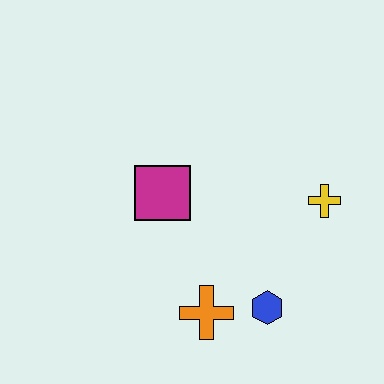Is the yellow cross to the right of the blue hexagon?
Yes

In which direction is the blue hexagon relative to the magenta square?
The blue hexagon is below the magenta square.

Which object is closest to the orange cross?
The blue hexagon is closest to the orange cross.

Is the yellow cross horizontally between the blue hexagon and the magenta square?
No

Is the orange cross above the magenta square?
No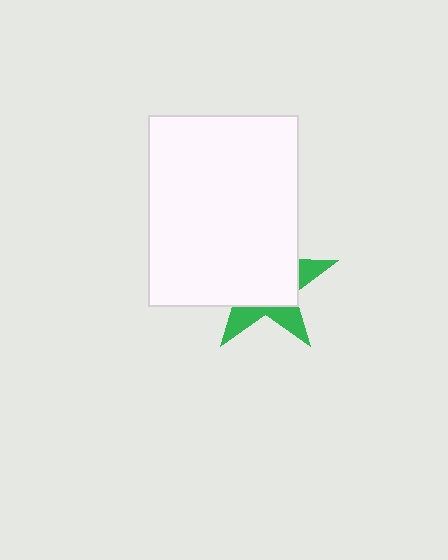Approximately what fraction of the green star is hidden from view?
Roughly 68% of the green star is hidden behind the white rectangle.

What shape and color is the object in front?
The object in front is a white rectangle.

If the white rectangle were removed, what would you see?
You would see the complete green star.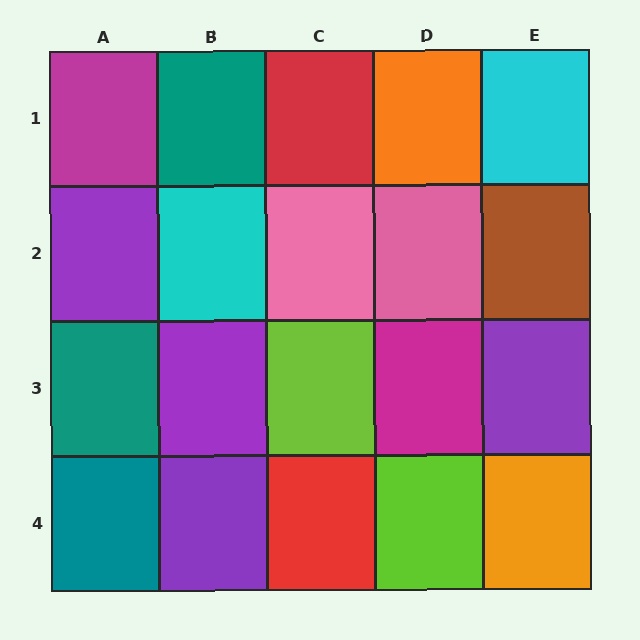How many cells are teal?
3 cells are teal.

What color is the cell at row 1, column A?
Magenta.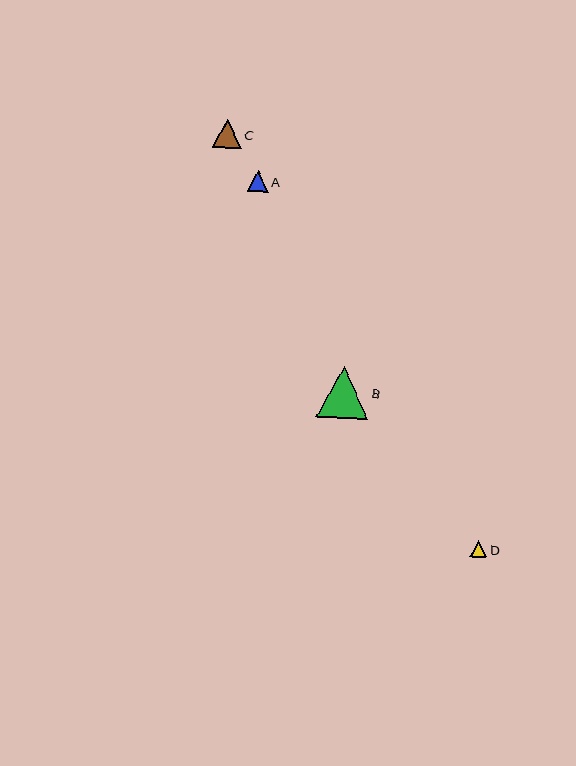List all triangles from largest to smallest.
From largest to smallest: B, C, A, D.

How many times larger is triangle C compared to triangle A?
Triangle C is approximately 1.3 times the size of triangle A.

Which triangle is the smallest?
Triangle D is the smallest with a size of approximately 16 pixels.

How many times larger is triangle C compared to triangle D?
Triangle C is approximately 1.7 times the size of triangle D.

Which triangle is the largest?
Triangle B is the largest with a size of approximately 51 pixels.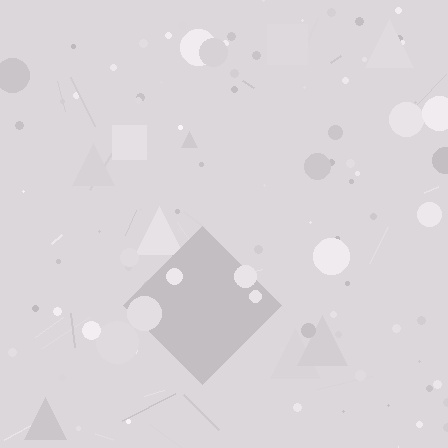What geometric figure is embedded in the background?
A diamond is embedded in the background.